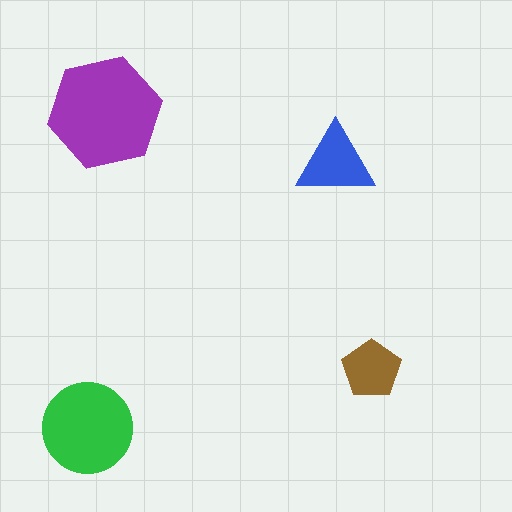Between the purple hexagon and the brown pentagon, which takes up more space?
The purple hexagon.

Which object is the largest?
The purple hexagon.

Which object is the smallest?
The brown pentagon.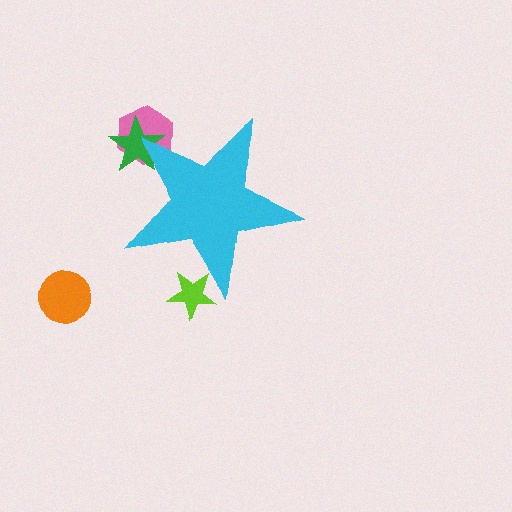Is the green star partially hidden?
Yes, the green star is partially hidden behind the cyan star.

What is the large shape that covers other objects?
A cyan star.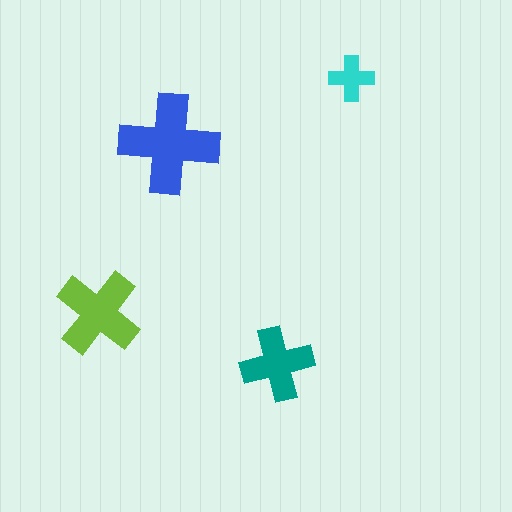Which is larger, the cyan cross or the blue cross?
The blue one.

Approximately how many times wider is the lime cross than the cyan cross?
About 2 times wider.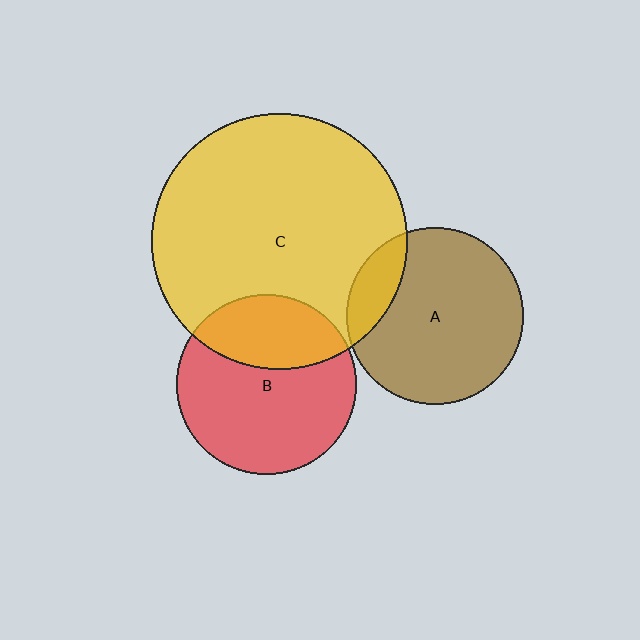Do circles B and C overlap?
Yes.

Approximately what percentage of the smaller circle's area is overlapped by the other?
Approximately 30%.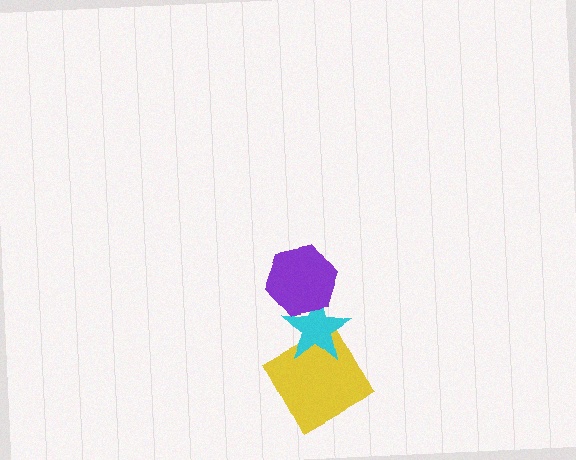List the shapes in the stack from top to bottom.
From top to bottom: the purple hexagon, the cyan star, the yellow square.